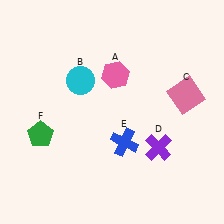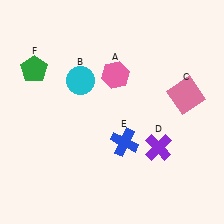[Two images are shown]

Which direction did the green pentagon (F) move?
The green pentagon (F) moved up.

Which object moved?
The green pentagon (F) moved up.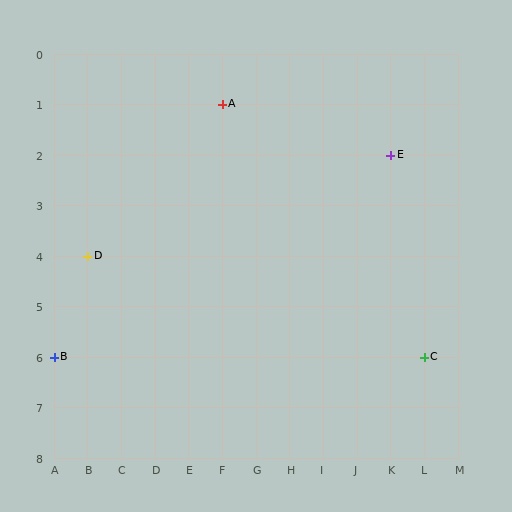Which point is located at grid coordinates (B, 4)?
Point D is at (B, 4).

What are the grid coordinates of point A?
Point A is at grid coordinates (F, 1).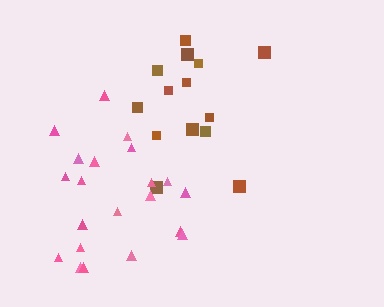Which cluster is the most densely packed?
Pink.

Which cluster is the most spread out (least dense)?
Brown.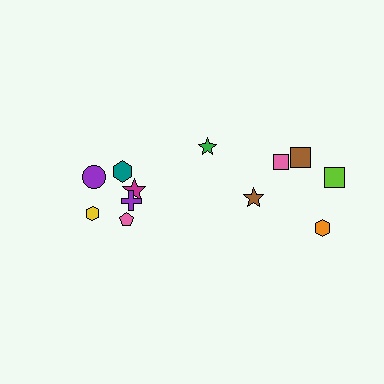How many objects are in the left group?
There are 7 objects.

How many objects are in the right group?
There are 5 objects.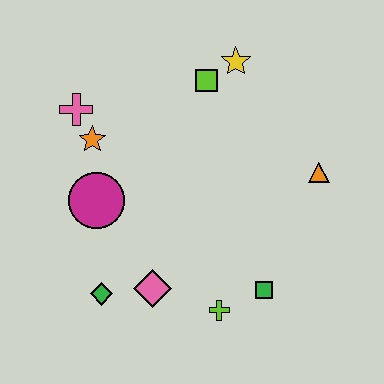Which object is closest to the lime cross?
The green square is closest to the lime cross.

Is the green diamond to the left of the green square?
Yes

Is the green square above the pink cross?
No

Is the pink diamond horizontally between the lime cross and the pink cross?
Yes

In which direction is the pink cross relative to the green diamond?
The pink cross is above the green diamond.